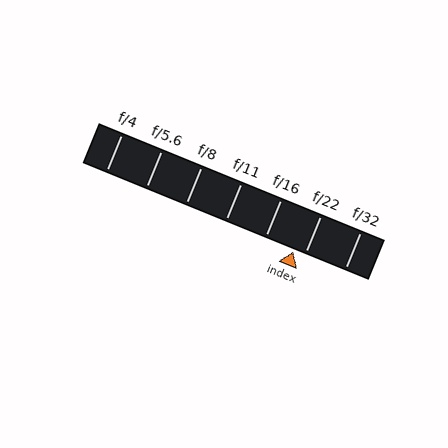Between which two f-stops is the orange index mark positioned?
The index mark is between f/16 and f/22.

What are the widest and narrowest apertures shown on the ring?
The widest aperture shown is f/4 and the narrowest is f/32.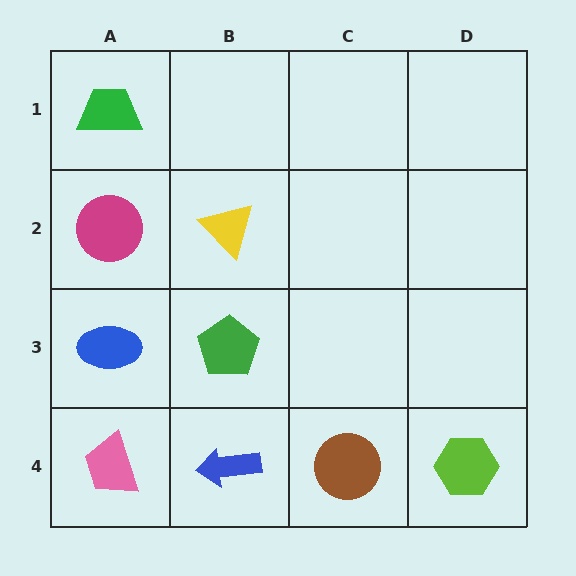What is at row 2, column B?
A yellow triangle.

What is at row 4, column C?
A brown circle.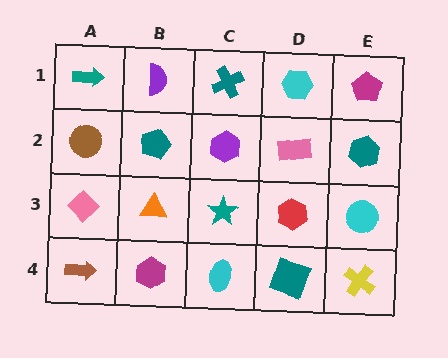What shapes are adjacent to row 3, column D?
A pink rectangle (row 2, column D), a teal square (row 4, column D), a teal star (row 3, column C), a cyan circle (row 3, column E).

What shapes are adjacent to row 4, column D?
A red hexagon (row 3, column D), a cyan ellipse (row 4, column C), a yellow cross (row 4, column E).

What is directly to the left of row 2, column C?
A teal pentagon.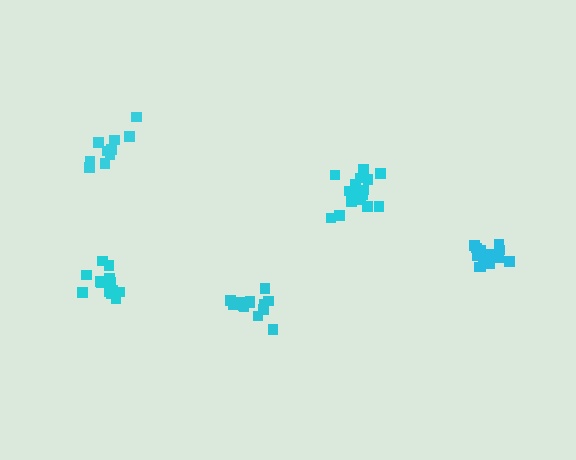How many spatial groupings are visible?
There are 5 spatial groupings.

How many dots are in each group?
Group 1: 11 dots, Group 2: 13 dots, Group 3: 17 dots, Group 4: 16 dots, Group 5: 13 dots (70 total).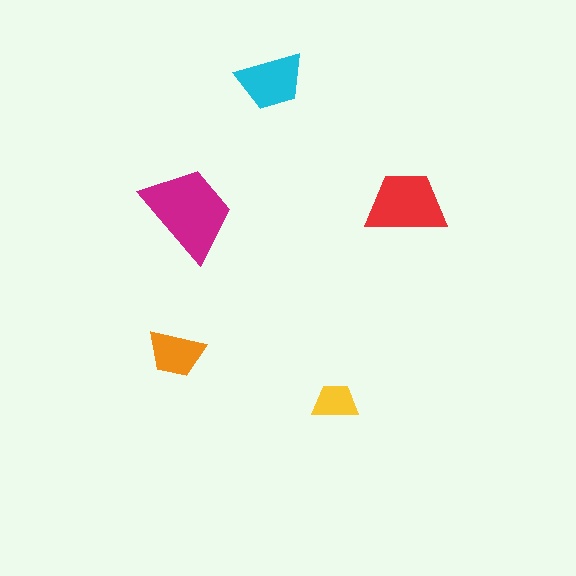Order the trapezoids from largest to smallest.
the magenta one, the red one, the cyan one, the orange one, the yellow one.